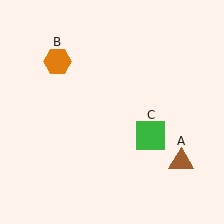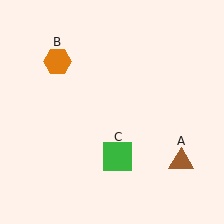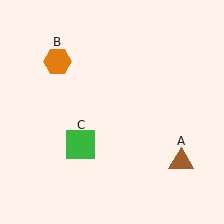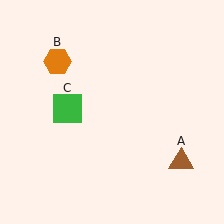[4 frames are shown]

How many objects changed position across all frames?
1 object changed position: green square (object C).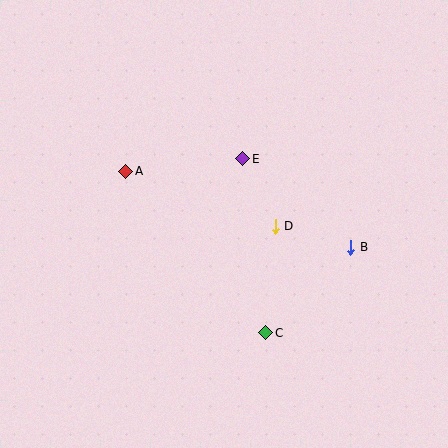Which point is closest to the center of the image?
Point D at (275, 226) is closest to the center.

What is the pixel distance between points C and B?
The distance between C and B is 120 pixels.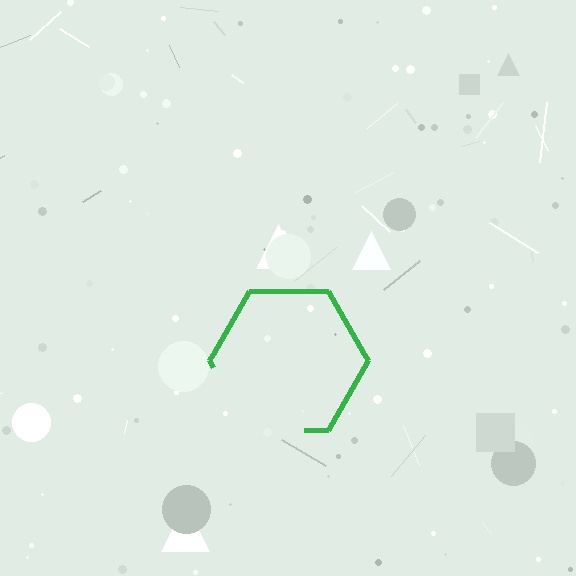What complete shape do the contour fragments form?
The contour fragments form a hexagon.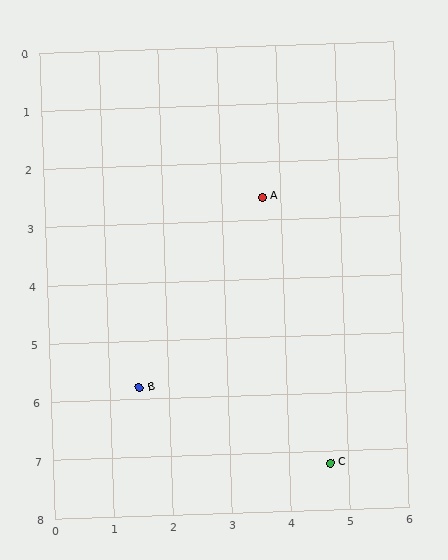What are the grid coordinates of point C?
Point C is at approximately (4.7, 7.2).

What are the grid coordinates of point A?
Point A is at approximately (3.7, 2.6).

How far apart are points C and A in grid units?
Points C and A are about 4.7 grid units apart.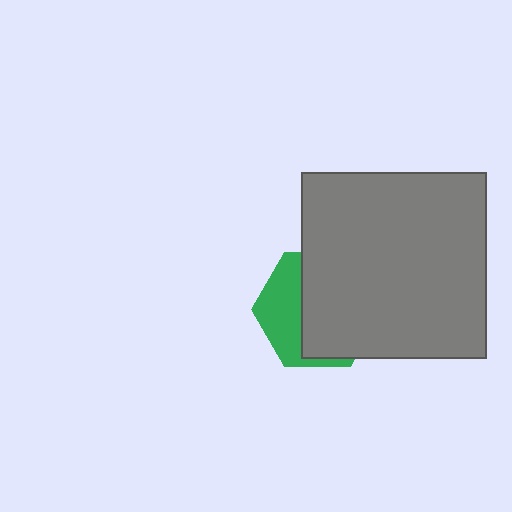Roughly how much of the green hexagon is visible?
A small part of it is visible (roughly 37%).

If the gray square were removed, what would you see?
You would see the complete green hexagon.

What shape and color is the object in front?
The object in front is a gray square.